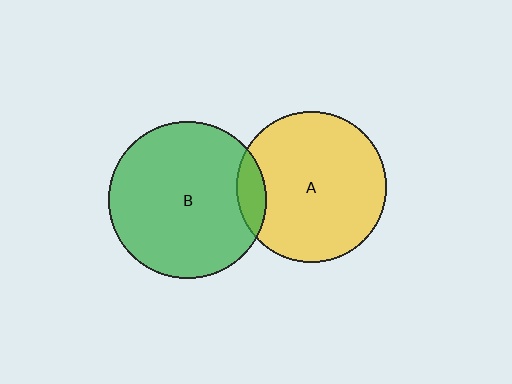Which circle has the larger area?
Circle B (green).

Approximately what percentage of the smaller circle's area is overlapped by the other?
Approximately 10%.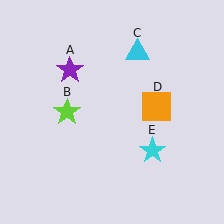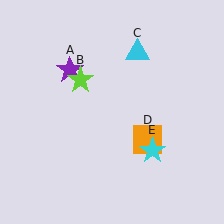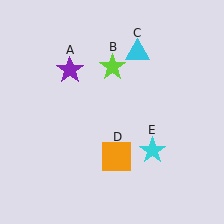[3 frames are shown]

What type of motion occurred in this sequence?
The lime star (object B), orange square (object D) rotated clockwise around the center of the scene.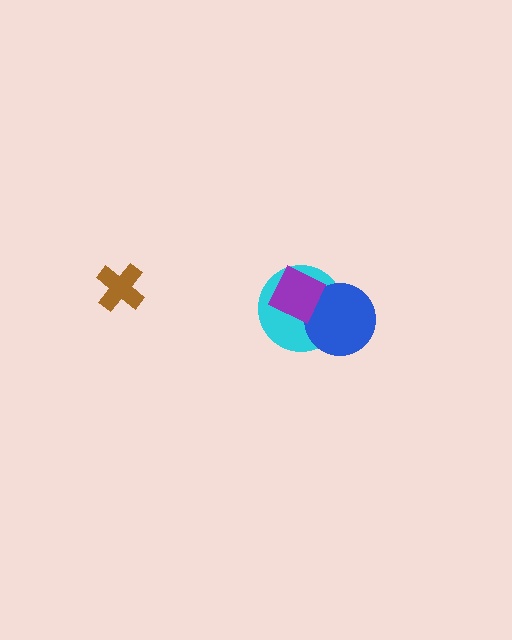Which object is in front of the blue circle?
The purple diamond is in front of the blue circle.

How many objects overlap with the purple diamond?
2 objects overlap with the purple diamond.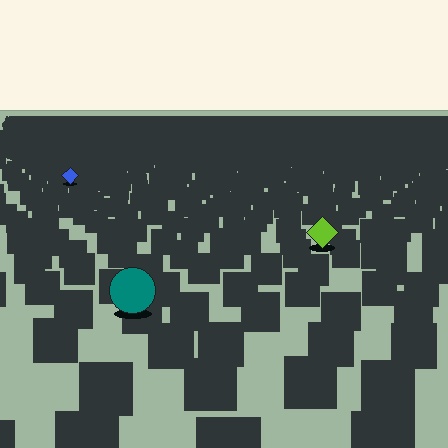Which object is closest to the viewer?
The teal circle is closest. The texture marks near it are larger and more spread out.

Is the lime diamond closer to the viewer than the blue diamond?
Yes. The lime diamond is closer — you can tell from the texture gradient: the ground texture is coarser near it.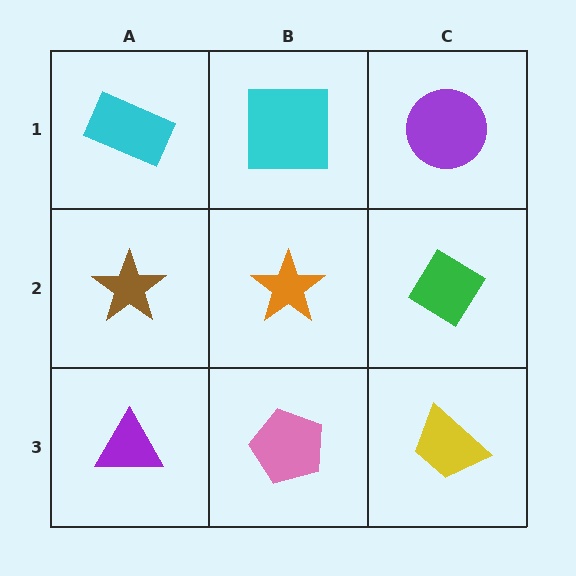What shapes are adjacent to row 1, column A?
A brown star (row 2, column A), a cyan square (row 1, column B).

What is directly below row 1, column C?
A green diamond.